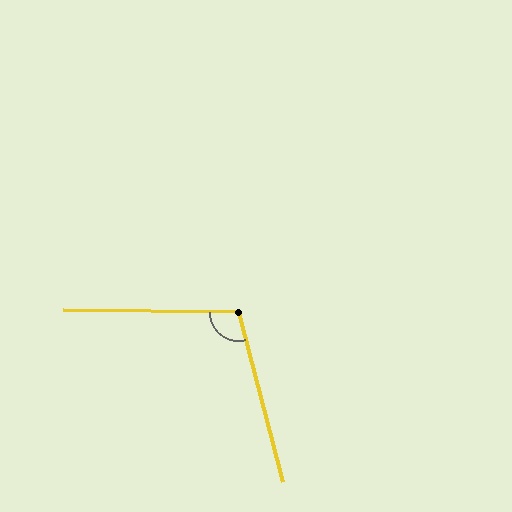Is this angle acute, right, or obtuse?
It is obtuse.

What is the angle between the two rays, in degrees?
Approximately 105 degrees.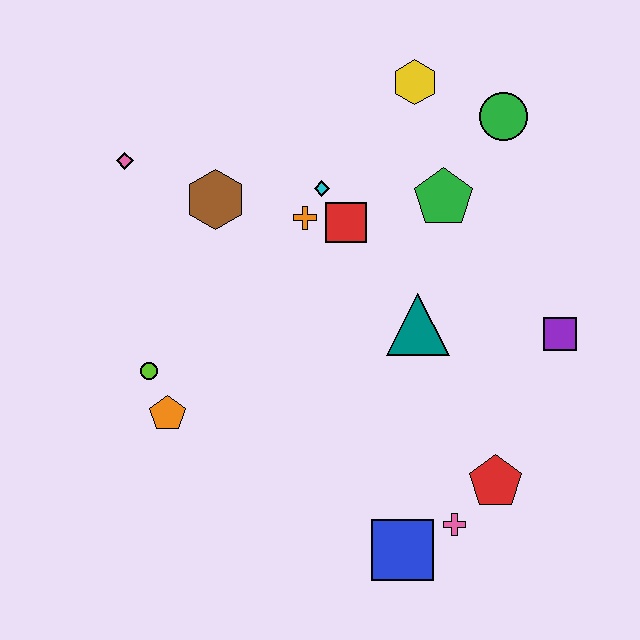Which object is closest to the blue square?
The pink cross is closest to the blue square.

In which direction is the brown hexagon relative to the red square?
The brown hexagon is to the left of the red square.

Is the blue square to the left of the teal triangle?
Yes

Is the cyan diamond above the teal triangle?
Yes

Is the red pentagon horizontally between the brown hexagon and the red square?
No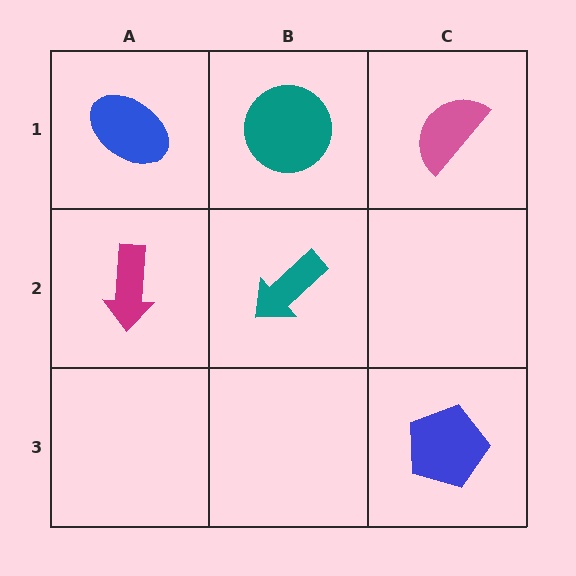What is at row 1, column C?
A pink semicircle.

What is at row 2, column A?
A magenta arrow.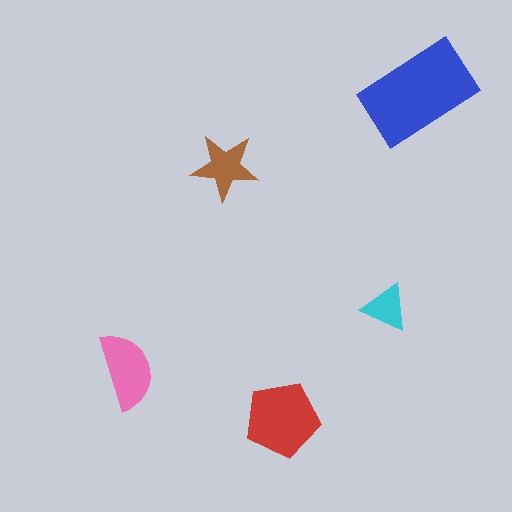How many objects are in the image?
There are 5 objects in the image.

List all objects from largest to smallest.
The blue rectangle, the red pentagon, the pink semicircle, the brown star, the cyan triangle.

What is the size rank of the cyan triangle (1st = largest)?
5th.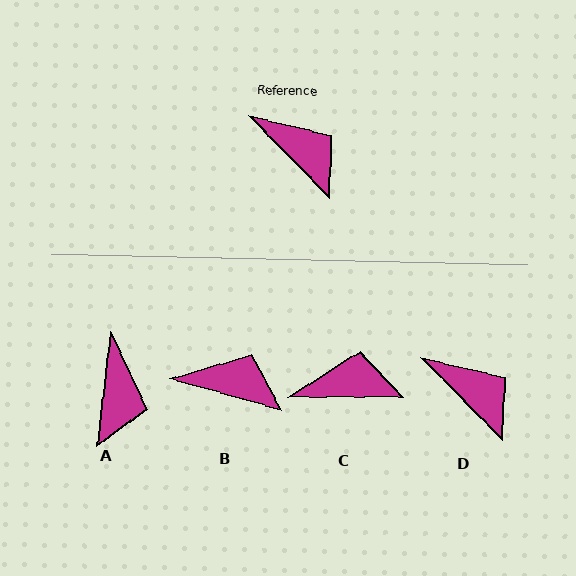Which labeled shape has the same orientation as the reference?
D.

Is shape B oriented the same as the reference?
No, it is off by about 30 degrees.